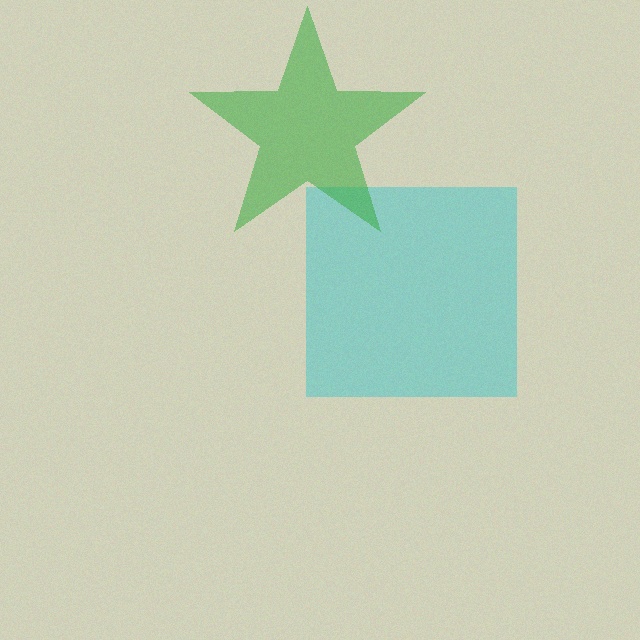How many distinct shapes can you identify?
There are 2 distinct shapes: a cyan square, a green star.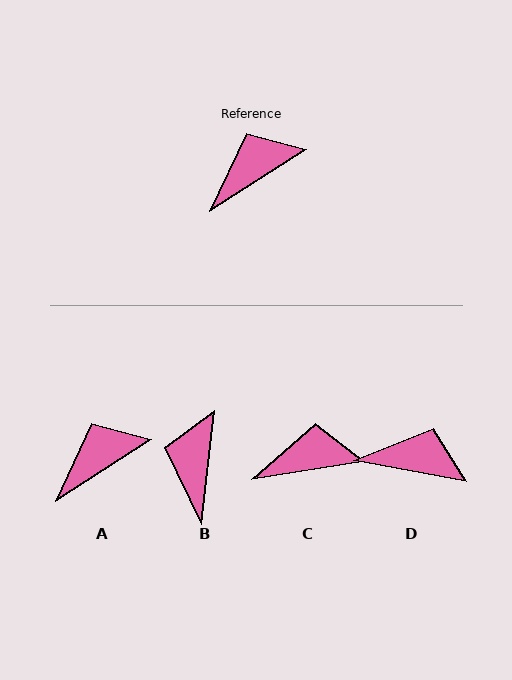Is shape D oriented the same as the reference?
No, it is off by about 43 degrees.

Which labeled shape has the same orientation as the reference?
A.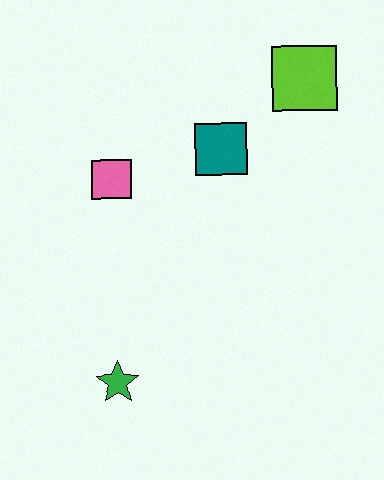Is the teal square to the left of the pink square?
No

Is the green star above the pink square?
No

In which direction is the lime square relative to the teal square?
The lime square is to the right of the teal square.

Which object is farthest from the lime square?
The green star is farthest from the lime square.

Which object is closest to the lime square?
The teal square is closest to the lime square.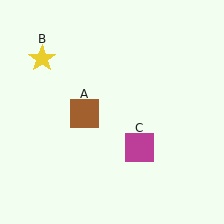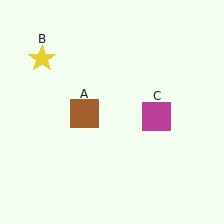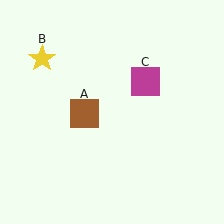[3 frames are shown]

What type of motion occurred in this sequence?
The magenta square (object C) rotated counterclockwise around the center of the scene.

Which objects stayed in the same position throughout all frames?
Brown square (object A) and yellow star (object B) remained stationary.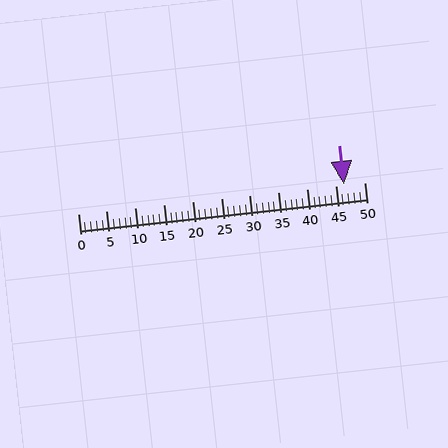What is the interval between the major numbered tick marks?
The major tick marks are spaced 5 units apart.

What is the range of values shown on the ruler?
The ruler shows values from 0 to 50.